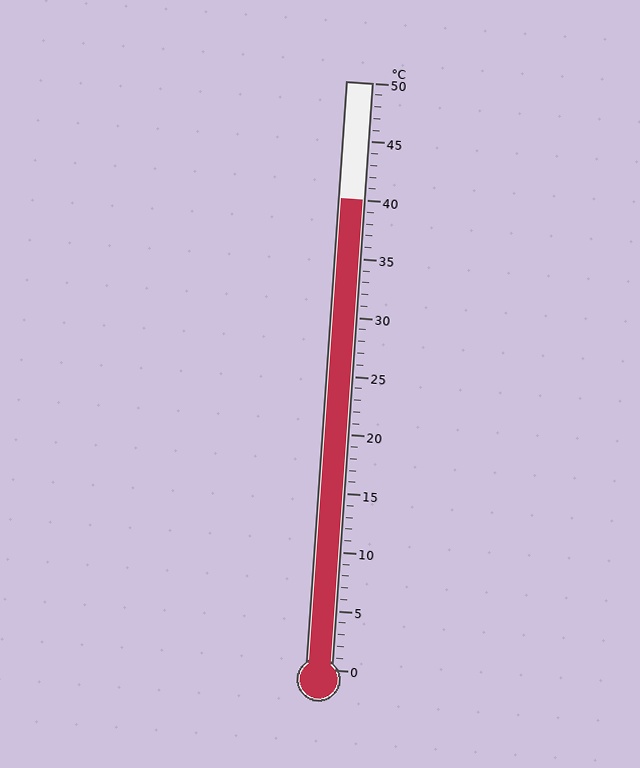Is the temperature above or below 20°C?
The temperature is above 20°C.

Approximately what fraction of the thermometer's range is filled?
The thermometer is filled to approximately 80% of its range.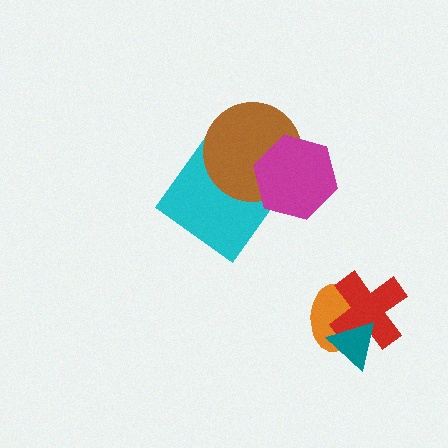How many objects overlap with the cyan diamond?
2 objects overlap with the cyan diamond.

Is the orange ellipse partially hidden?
Yes, it is partially covered by another shape.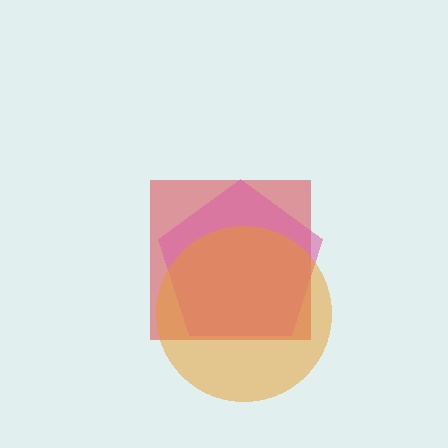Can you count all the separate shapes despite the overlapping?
Yes, there are 3 separate shapes.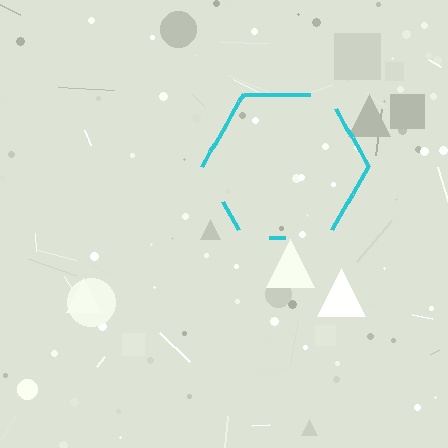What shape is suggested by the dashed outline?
The dashed outline suggests a hexagon.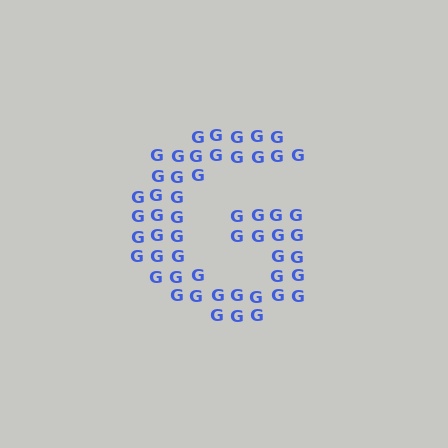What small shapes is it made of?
It is made of small letter G's.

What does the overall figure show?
The overall figure shows the letter G.